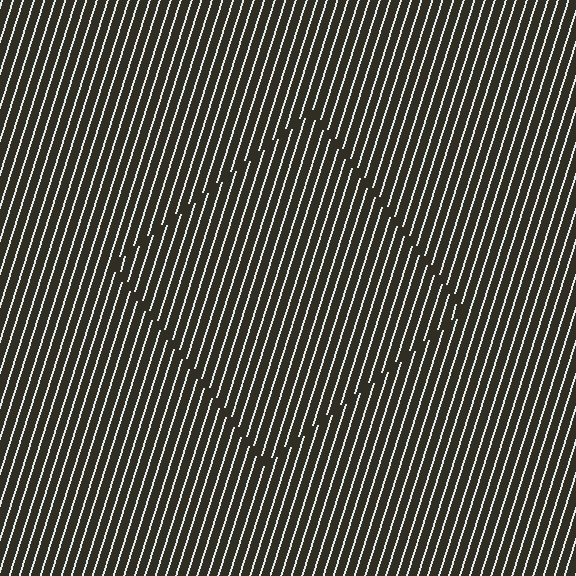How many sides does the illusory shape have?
4 sides — the line-ends trace a square.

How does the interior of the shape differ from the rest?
The interior of the shape contains the same grating, shifted by half a period — the contour is defined by the phase discontinuity where line-ends from the inner and outer gratings abut.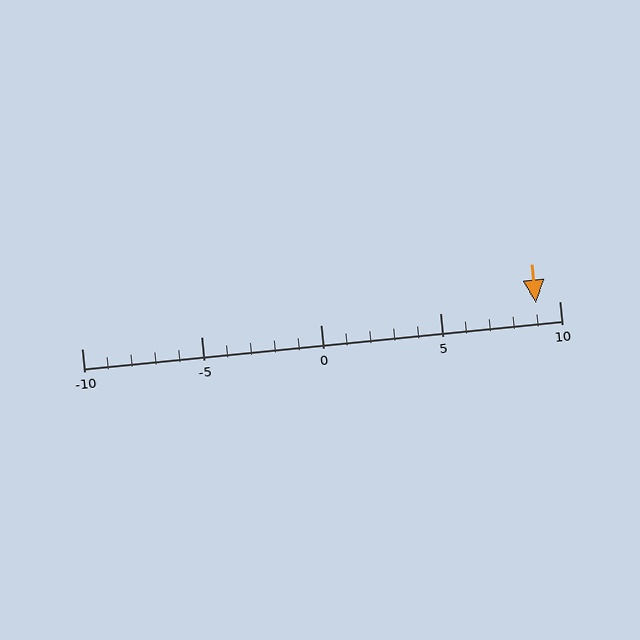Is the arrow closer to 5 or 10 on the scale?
The arrow is closer to 10.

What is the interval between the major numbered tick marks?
The major tick marks are spaced 5 units apart.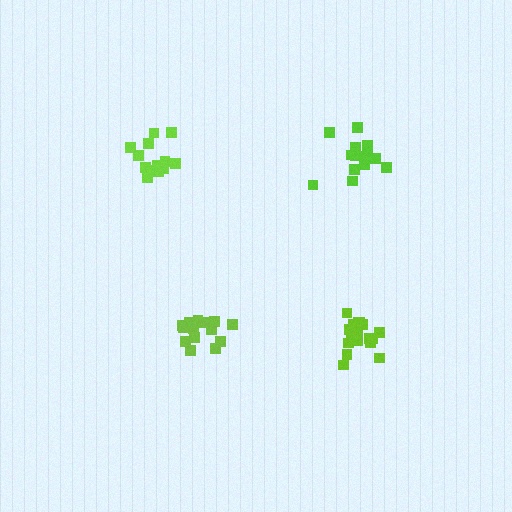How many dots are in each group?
Group 1: 13 dots, Group 2: 14 dots, Group 3: 15 dots, Group 4: 17 dots (59 total).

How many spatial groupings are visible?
There are 4 spatial groupings.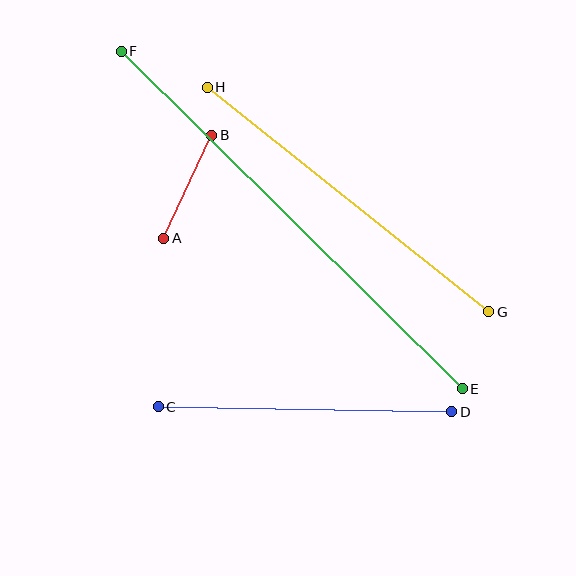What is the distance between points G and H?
The distance is approximately 360 pixels.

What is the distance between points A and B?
The distance is approximately 114 pixels.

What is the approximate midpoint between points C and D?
The midpoint is at approximately (305, 409) pixels.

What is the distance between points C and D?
The distance is approximately 293 pixels.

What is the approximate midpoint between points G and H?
The midpoint is at approximately (348, 199) pixels.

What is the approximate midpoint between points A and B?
The midpoint is at approximately (188, 187) pixels.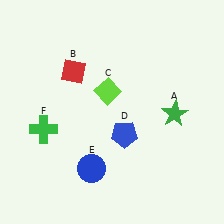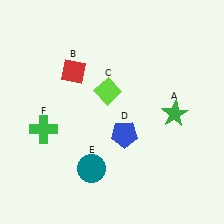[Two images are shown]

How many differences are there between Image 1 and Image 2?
There is 1 difference between the two images.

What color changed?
The circle (E) changed from blue in Image 1 to teal in Image 2.